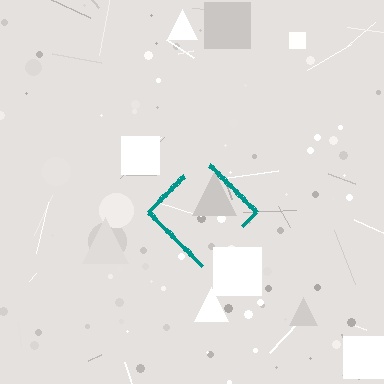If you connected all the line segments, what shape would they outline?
They would outline a diamond.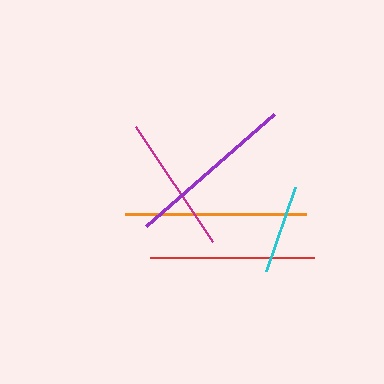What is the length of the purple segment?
The purple segment is approximately 170 pixels long.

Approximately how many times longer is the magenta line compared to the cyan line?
The magenta line is approximately 1.6 times the length of the cyan line.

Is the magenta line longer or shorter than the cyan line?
The magenta line is longer than the cyan line.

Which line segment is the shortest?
The cyan line is the shortest at approximately 89 pixels.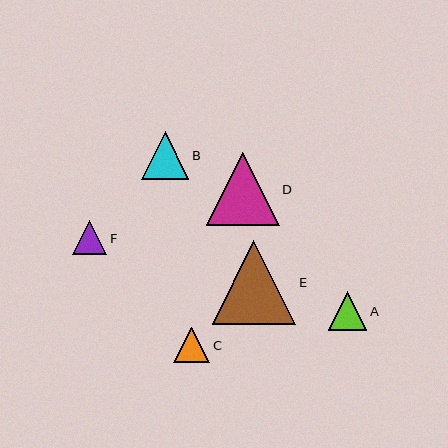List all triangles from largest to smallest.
From largest to smallest: E, D, B, A, C, F.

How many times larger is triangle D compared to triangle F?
Triangle D is approximately 2.1 times the size of triangle F.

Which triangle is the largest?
Triangle E is the largest with a size of approximately 84 pixels.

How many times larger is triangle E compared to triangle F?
Triangle E is approximately 2.4 times the size of triangle F.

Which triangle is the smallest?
Triangle F is the smallest with a size of approximately 34 pixels.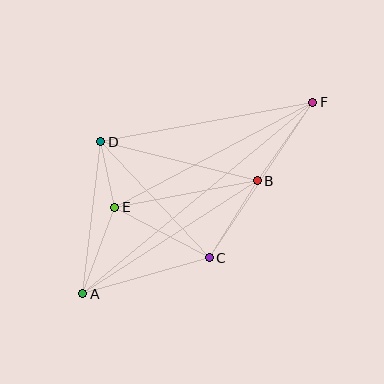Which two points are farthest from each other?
Points A and F are farthest from each other.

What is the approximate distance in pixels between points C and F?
The distance between C and F is approximately 187 pixels.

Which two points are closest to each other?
Points D and E are closest to each other.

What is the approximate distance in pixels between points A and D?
The distance between A and D is approximately 153 pixels.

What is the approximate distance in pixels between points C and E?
The distance between C and E is approximately 108 pixels.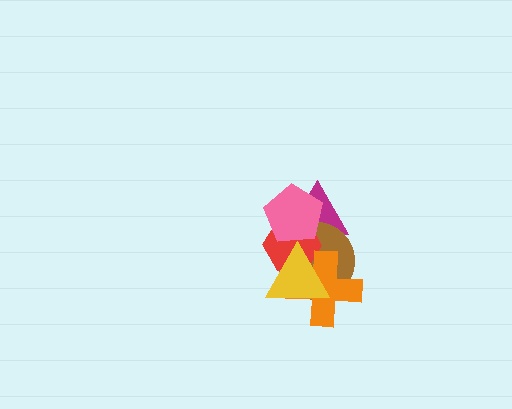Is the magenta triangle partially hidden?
Yes, it is partially covered by another shape.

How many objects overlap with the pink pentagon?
3 objects overlap with the pink pentagon.